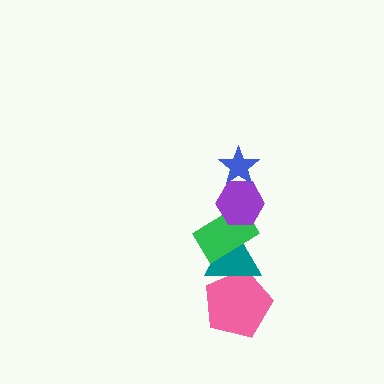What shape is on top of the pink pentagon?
The teal triangle is on top of the pink pentagon.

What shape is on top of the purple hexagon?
The blue star is on top of the purple hexagon.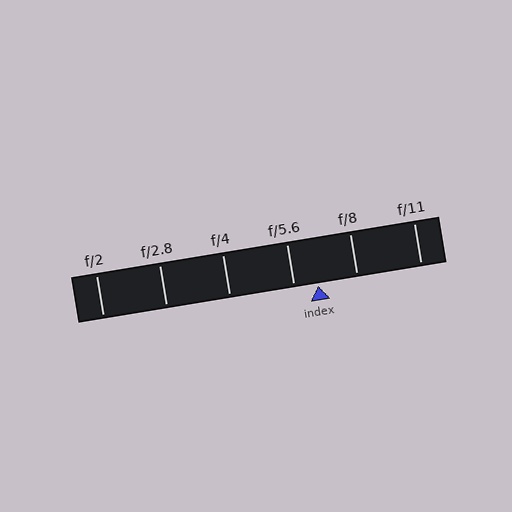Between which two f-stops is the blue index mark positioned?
The index mark is between f/5.6 and f/8.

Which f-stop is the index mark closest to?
The index mark is closest to f/5.6.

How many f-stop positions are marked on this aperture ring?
There are 6 f-stop positions marked.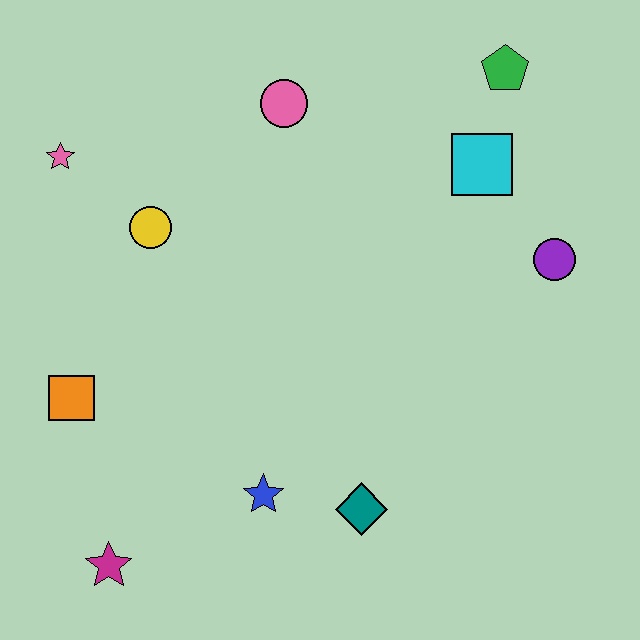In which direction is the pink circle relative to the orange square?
The pink circle is above the orange square.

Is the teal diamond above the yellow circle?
No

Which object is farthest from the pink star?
The purple circle is farthest from the pink star.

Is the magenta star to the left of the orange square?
No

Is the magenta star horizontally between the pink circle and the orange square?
Yes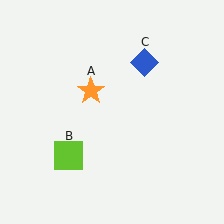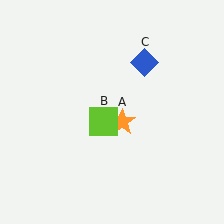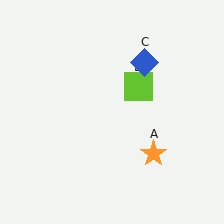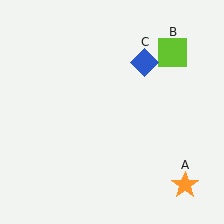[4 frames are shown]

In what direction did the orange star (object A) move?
The orange star (object A) moved down and to the right.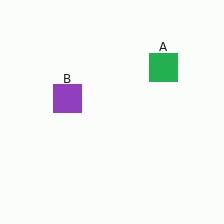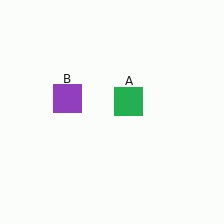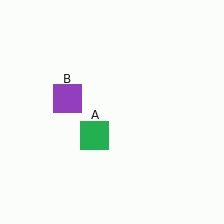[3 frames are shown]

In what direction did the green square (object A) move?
The green square (object A) moved down and to the left.